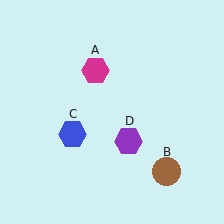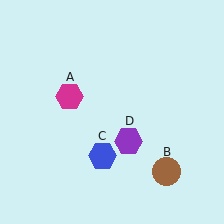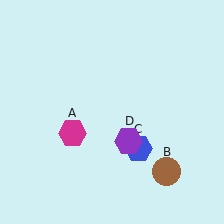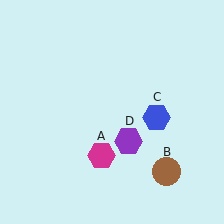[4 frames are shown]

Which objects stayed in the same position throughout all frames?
Brown circle (object B) and purple hexagon (object D) remained stationary.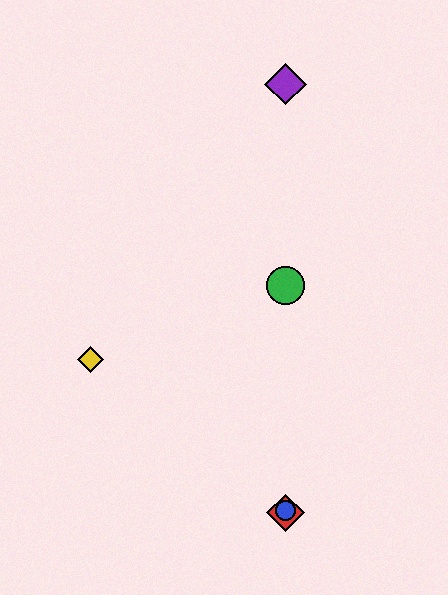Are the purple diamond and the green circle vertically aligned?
Yes, both are at x≈285.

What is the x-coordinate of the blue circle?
The blue circle is at x≈285.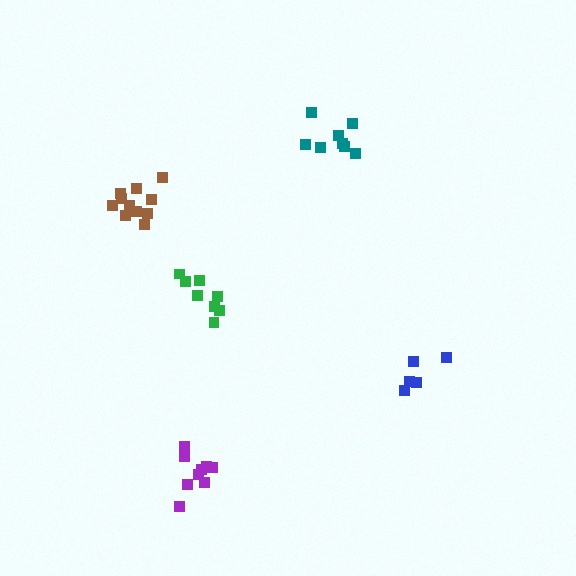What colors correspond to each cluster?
The clusters are colored: green, brown, blue, purple, teal.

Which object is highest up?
The teal cluster is topmost.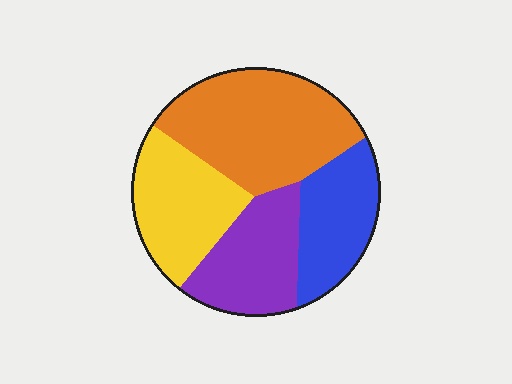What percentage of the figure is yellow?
Yellow takes up between a sixth and a third of the figure.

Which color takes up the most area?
Orange, at roughly 35%.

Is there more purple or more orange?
Orange.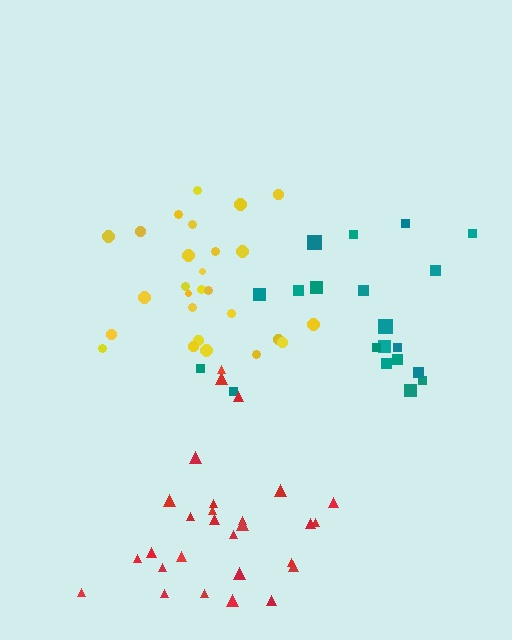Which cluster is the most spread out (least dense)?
Teal.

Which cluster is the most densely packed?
Yellow.